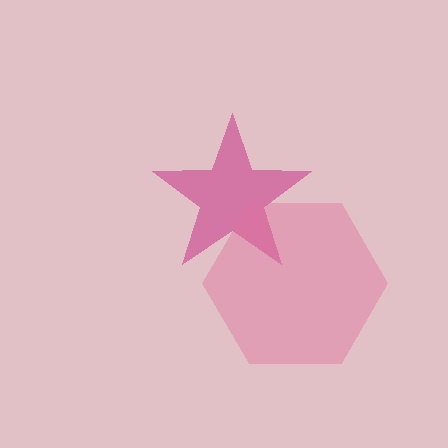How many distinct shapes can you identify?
There are 2 distinct shapes: a magenta star, a pink hexagon.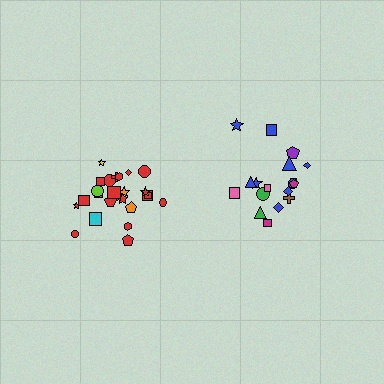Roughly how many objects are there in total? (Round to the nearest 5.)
Roughly 45 objects in total.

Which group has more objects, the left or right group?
The left group.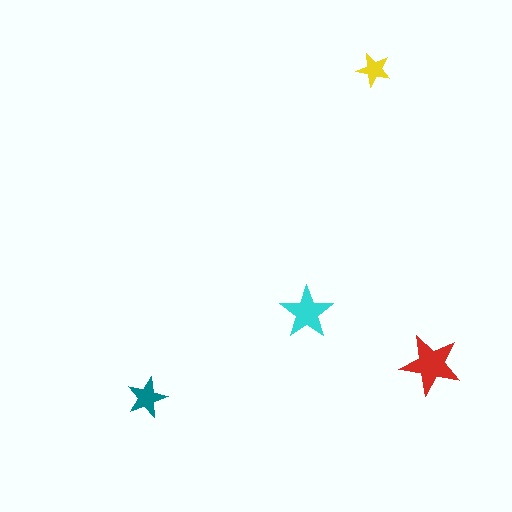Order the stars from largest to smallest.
the red one, the cyan one, the teal one, the yellow one.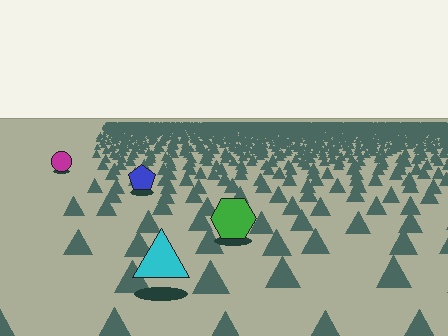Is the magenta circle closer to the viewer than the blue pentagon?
No. The blue pentagon is closer — you can tell from the texture gradient: the ground texture is coarser near it.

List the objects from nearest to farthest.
From nearest to farthest: the cyan triangle, the green hexagon, the blue pentagon, the magenta circle.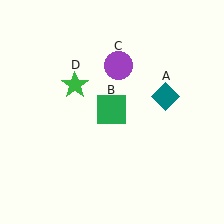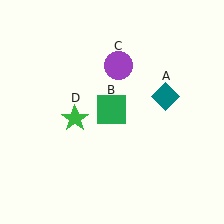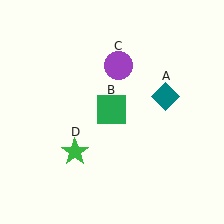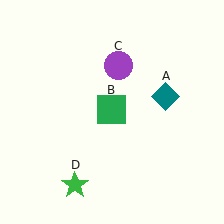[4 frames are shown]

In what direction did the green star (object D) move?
The green star (object D) moved down.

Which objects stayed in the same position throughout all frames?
Teal diamond (object A) and green square (object B) and purple circle (object C) remained stationary.